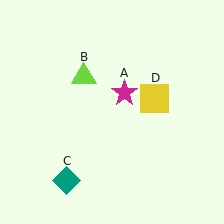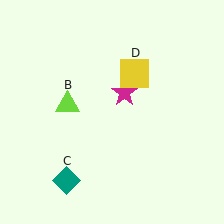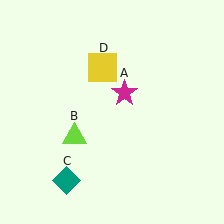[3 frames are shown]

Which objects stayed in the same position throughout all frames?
Magenta star (object A) and teal diamond (object C) remained stationary.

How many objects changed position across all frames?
2 objects changed position: lime triangle (object B), yellow square (object D).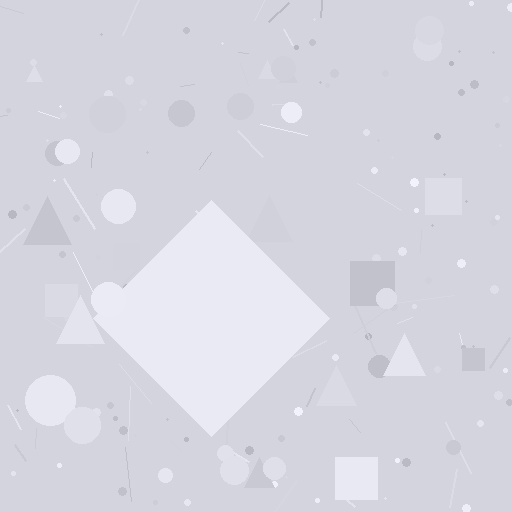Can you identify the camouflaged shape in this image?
The camouflaged shape is a diamond.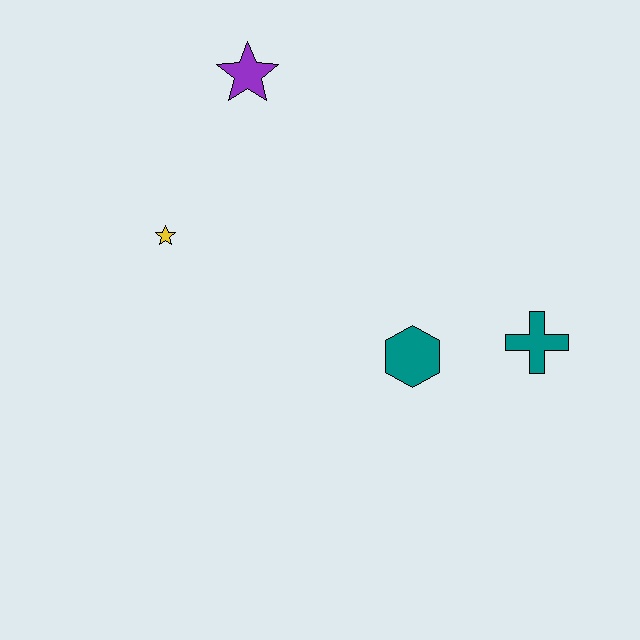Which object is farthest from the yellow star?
The teal cross is farthest from the yellow star.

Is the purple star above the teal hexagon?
Yes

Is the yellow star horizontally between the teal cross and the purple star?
No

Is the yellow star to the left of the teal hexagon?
Yes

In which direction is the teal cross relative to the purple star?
The teal cross is to the right of the purple star.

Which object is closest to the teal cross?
The teal hexagon is closest to the teal cross.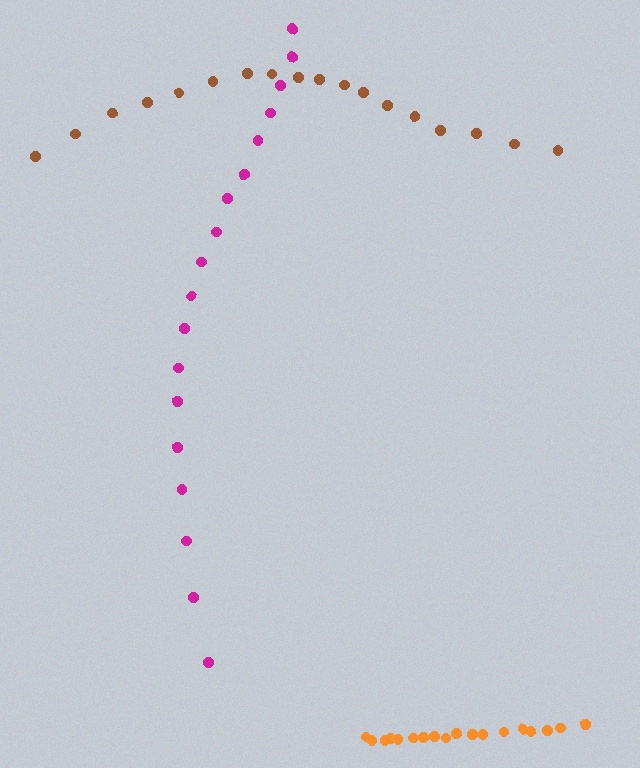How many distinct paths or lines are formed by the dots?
There are 3 distinct paths.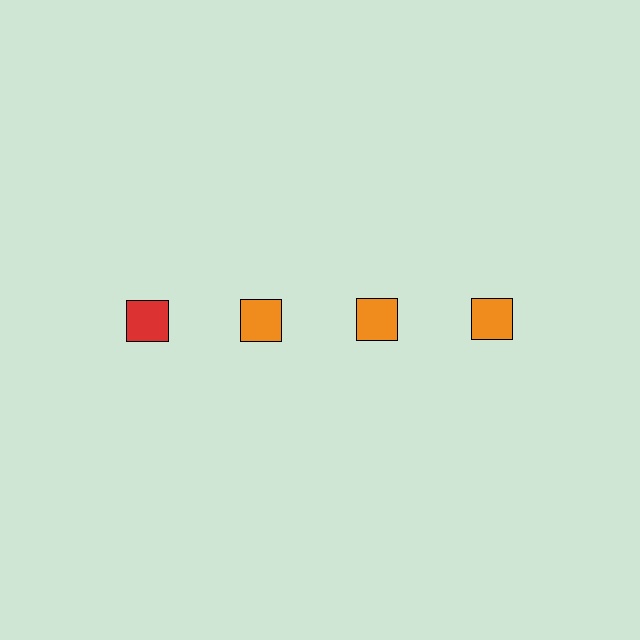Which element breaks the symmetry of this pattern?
The red square in the top row, leftmost column breaks the symmetry. All other shapes are orange squares.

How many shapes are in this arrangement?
There are 4 shapes arranged in a grid pattern.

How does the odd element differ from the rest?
It has a different color: red instead of orange.